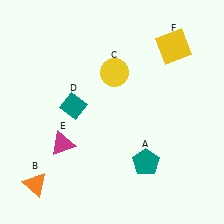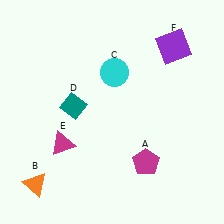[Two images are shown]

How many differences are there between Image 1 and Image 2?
There are 3 differences between the two images.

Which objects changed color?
A changed from teal to magenta. C changed from yellow to cyan. F changed from yellow to purple.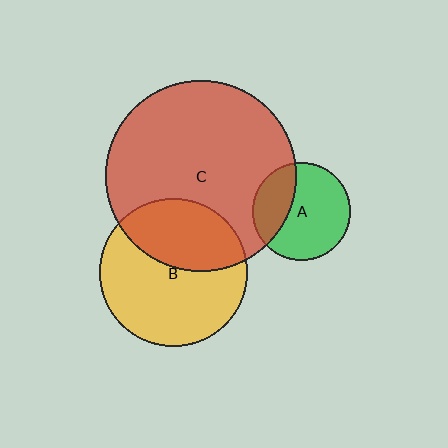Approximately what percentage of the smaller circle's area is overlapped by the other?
Approximately 30%.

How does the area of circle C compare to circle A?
Approximately 3.8 times.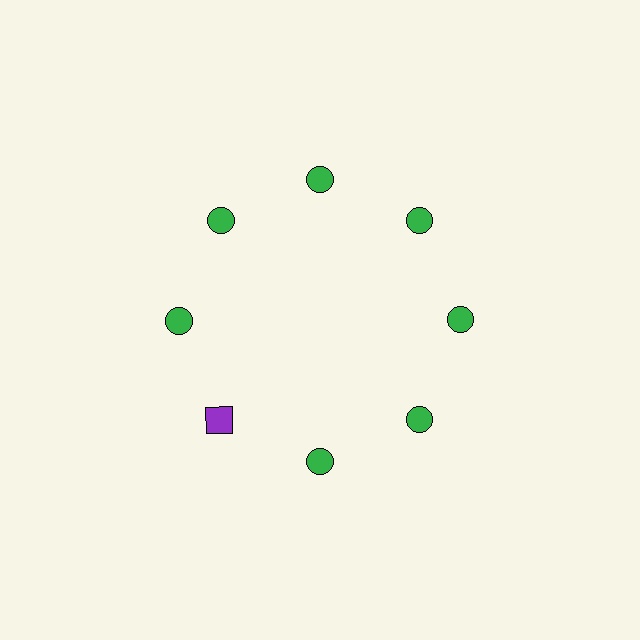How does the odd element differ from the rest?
It differs in both color (purple instead of green) and shape (square instead of circle).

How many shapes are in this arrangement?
There are 8 shapes arranged in a ring pattern.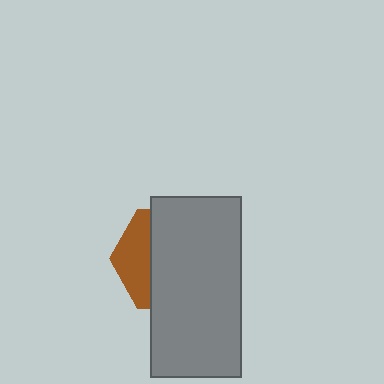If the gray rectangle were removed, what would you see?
You would see the complete brown hexagon.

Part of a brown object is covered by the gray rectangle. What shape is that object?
It is a hexagon.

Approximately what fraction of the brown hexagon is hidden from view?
Roughly 69% of the brown hexagon is hidden behind the gray rectangle.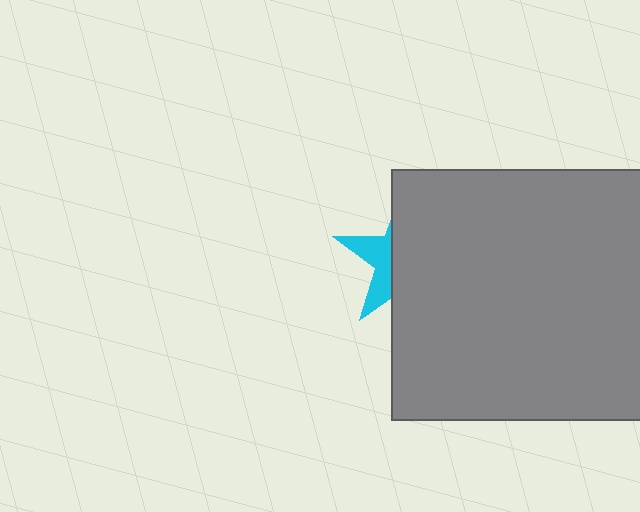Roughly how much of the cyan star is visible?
A small part of it is visible (roughly 33%).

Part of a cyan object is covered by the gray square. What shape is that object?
It is a star.